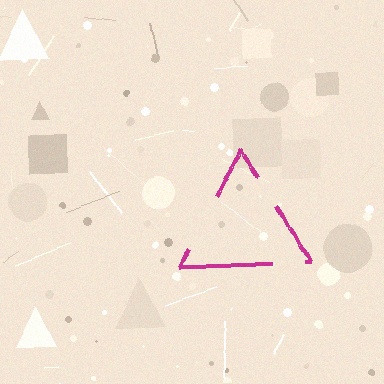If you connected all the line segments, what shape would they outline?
They would outline a triangle.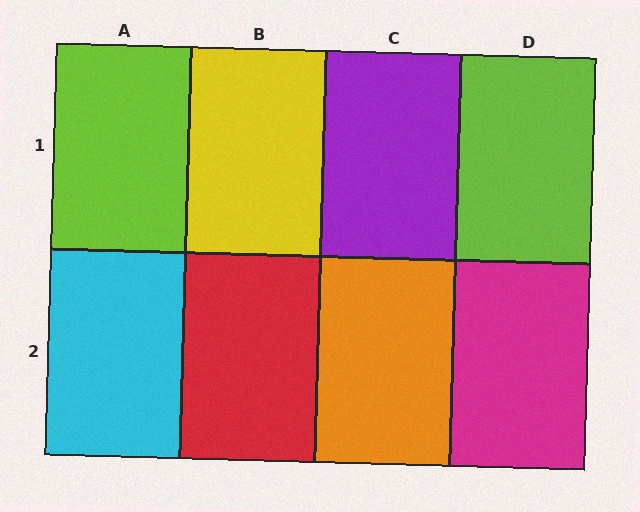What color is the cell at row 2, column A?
Cyan.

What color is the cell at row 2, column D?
Magenta.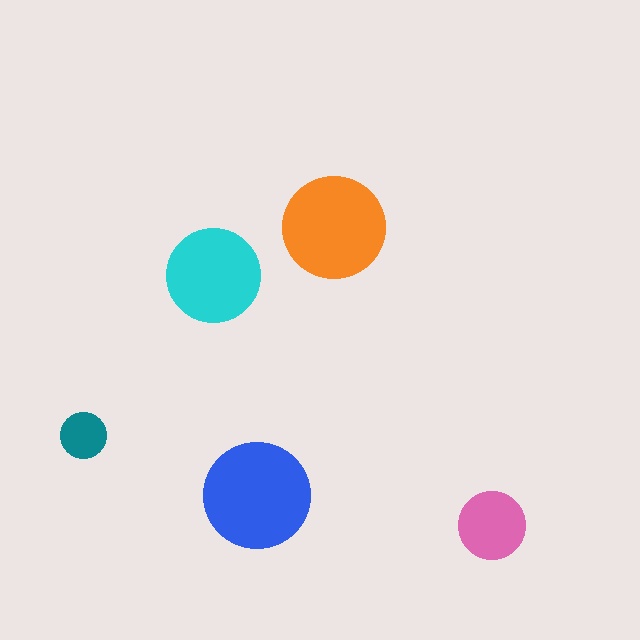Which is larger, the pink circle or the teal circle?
The pink one.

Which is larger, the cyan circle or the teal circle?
The cyan one.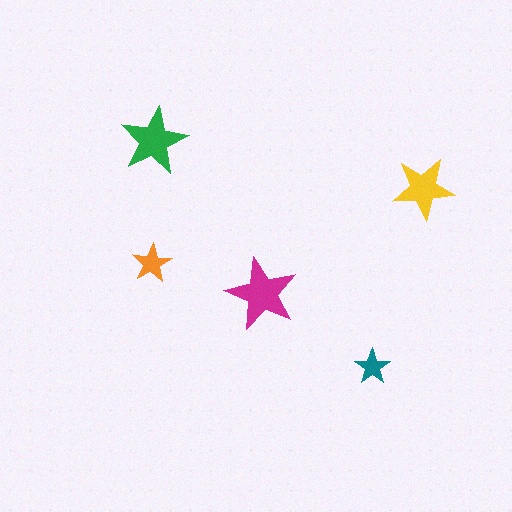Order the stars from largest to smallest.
the magenta one, the green one, the yellow one, the orange one, the teal one.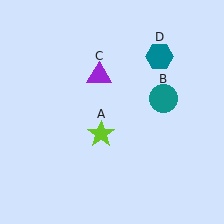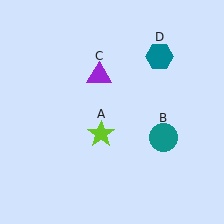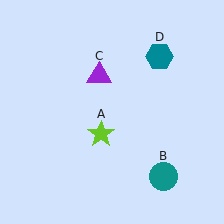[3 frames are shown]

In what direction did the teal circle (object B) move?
The teal circle (object B) moved down.